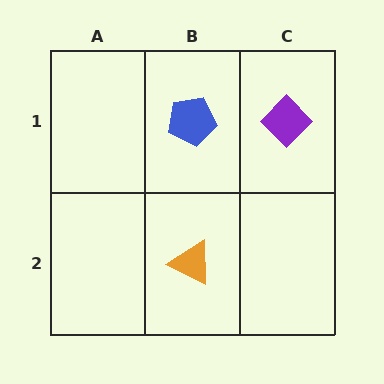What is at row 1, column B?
A blue pentagon.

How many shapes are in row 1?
2 shapes.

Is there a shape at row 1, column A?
No, that cell is empty.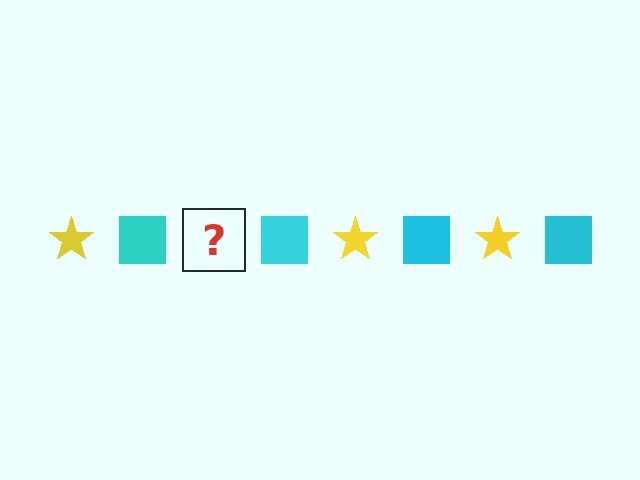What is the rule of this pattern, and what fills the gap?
The rule is that the pattern alternates between yellow star and cyan square. The gap should be filled with a yellow star.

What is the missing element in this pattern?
The missing element is a yellow star.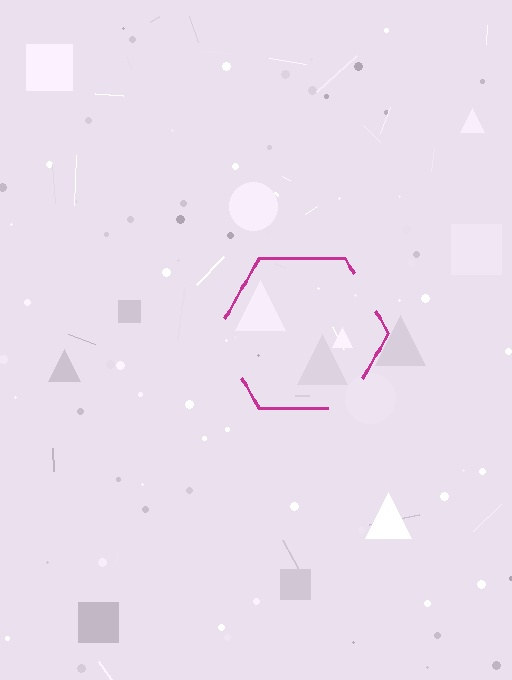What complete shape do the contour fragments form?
The contour fragments form a hexagon.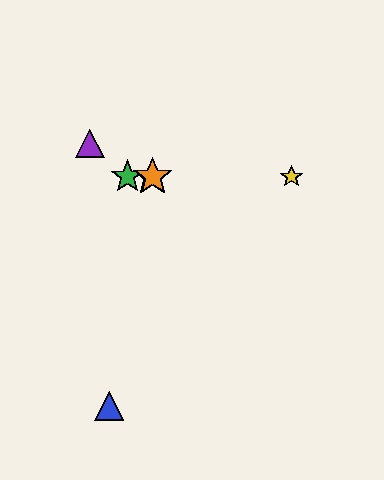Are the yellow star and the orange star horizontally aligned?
Yes, both are at y≈177.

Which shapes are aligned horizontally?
The red star, the green star, the yellow star, the orange star are aligned horizontally.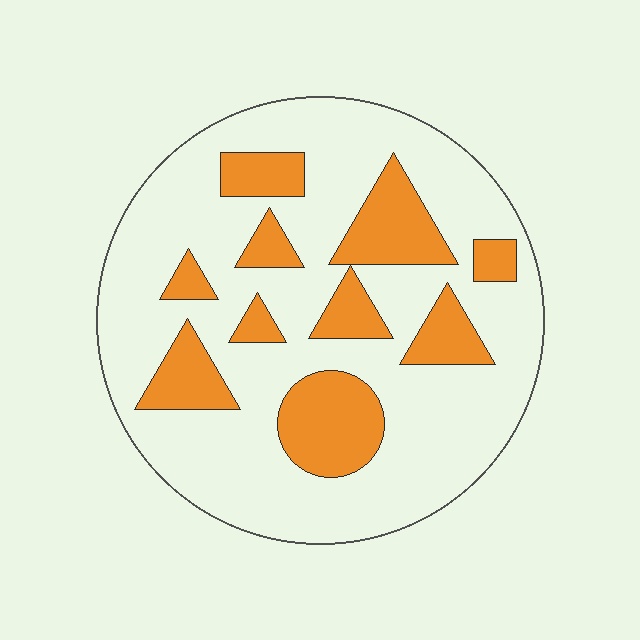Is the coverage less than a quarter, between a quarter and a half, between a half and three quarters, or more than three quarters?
Between a quarter and a half.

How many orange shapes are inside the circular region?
10.